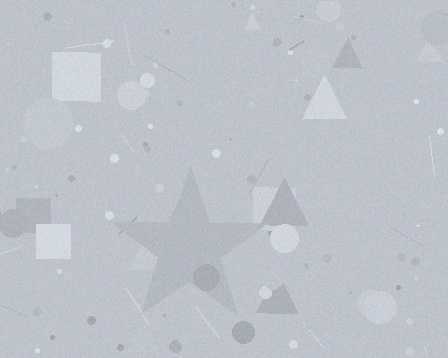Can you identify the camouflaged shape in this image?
The camouflaged shape is a star.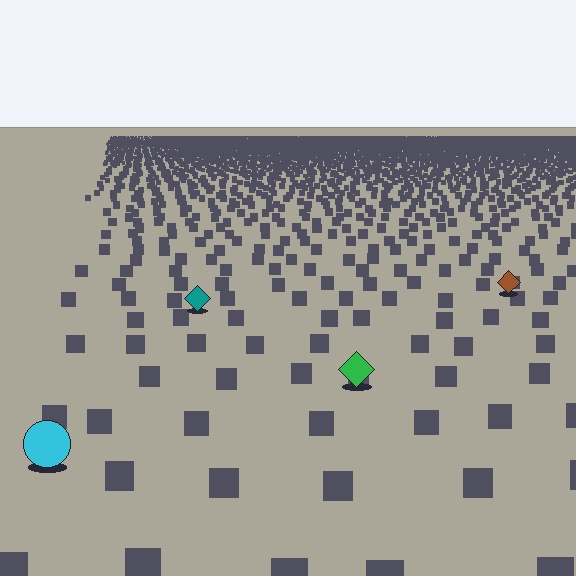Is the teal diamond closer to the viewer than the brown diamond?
Yes. The teal diamond is closer — you can tell from the texture gradient: the ground texture is coarser near it.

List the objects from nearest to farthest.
From nearest to farthest: the cyan circle, the green diamond, the teal diamond, the brown diamond.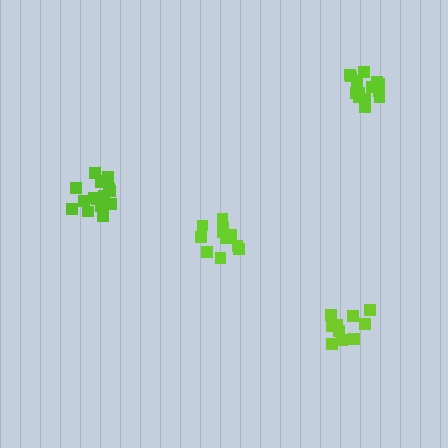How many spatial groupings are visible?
There are 4 spatial groupings.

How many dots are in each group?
Group 1: 11 dots, Group 2: 14 dots, Group 3: 12 dots, Group 4: 16 dots (53 total).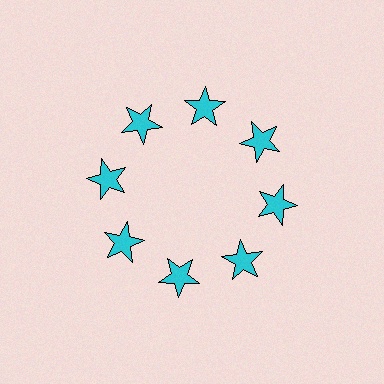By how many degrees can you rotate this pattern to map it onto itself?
The pattern maps onto itself every 45 degrees of rotation.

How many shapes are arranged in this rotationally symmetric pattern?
There are 8 shapes, arranged in 8 groups of 1.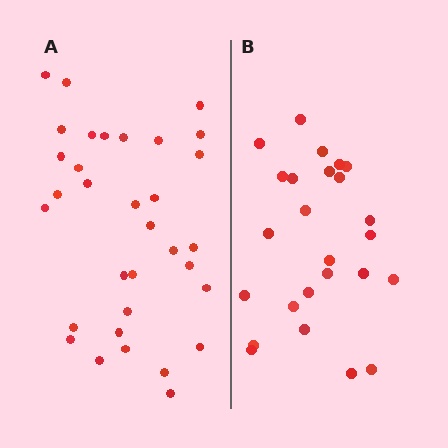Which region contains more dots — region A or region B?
Region A (the left region) has more dots.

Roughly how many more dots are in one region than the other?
Region A has roughly 8 or so more dots than region B.